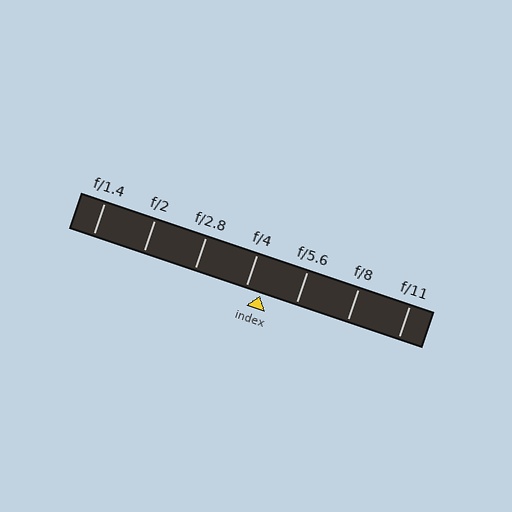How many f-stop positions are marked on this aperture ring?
There are 7 f-stop positions marked.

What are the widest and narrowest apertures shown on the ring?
The widest aperture shown is f/1.4 and the narrowest is f/11.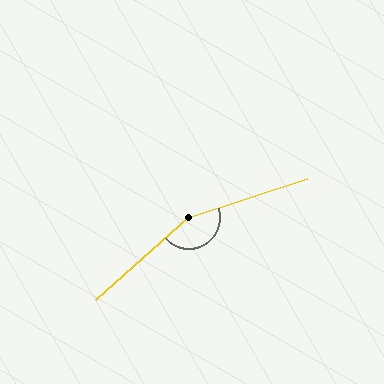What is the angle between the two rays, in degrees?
Approximately 156 degrees.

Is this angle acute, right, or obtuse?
It is obtuse.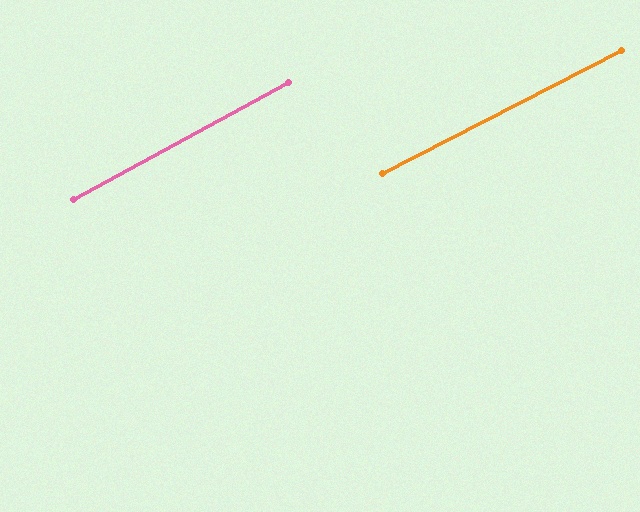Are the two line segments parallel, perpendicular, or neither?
Parallel — their directions differ by only 1.3°.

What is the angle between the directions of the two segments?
Approximately 1 degree.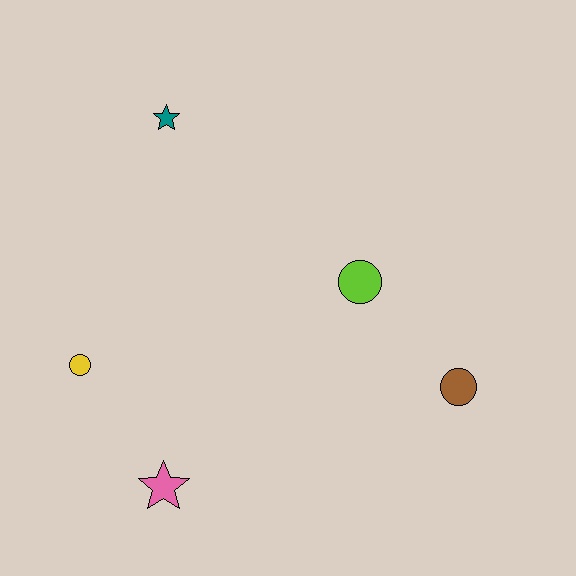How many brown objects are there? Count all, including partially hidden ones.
There is 1 brown object.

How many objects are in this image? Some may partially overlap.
There are 5 objects.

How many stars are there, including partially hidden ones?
There are 2 stars.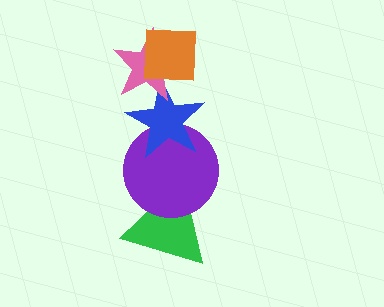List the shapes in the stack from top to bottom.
From top to bottom: the orange square, the pink star, the blue star, the purple circle, the green triangle.